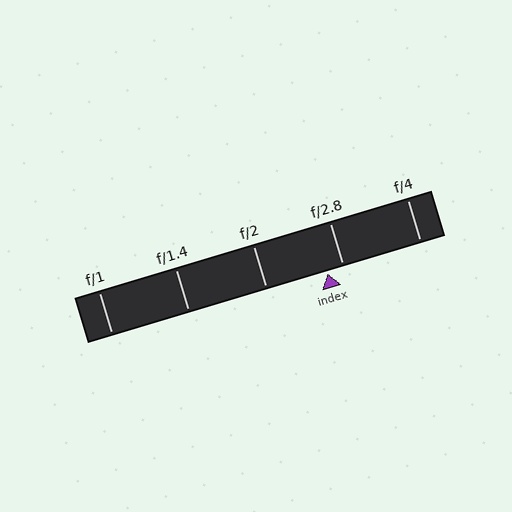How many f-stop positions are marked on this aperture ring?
There are 5 f-stop positions marked.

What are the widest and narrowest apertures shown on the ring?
The widest aperture shown is f/1 and the narrowest is f/4.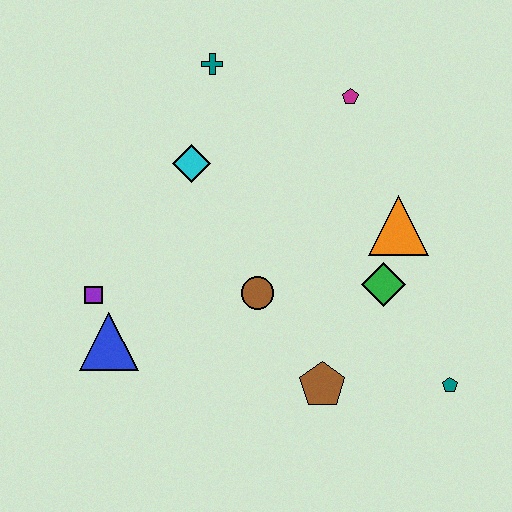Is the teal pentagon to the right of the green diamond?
Yes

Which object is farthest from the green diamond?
The purple square is farthest from the green diamond.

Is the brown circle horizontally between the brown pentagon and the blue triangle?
Yes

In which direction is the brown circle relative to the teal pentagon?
The brown circle is to the left of the teal pentagon.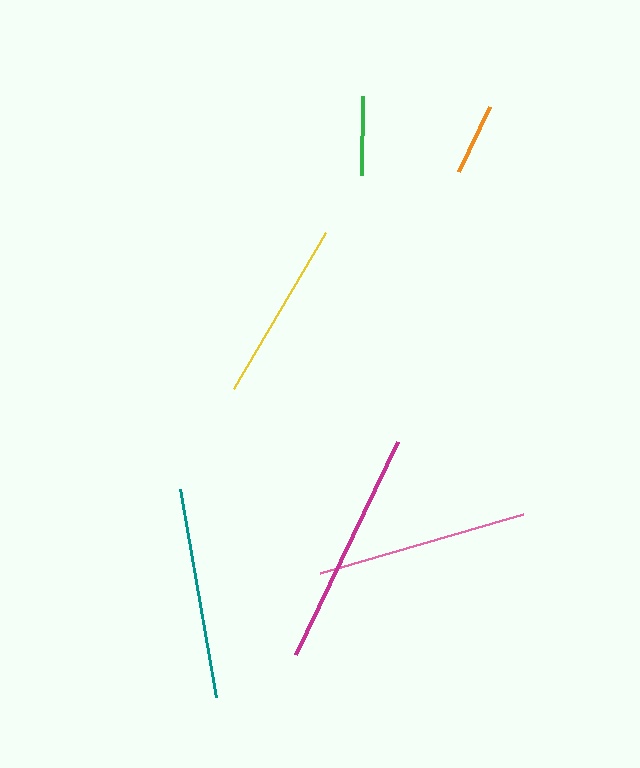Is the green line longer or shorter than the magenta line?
The magenta line is longer than the green line.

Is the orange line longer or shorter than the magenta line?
The magenta line is longer than the orange line.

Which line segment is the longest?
The magenta line is the longest at approximately 235 pixels.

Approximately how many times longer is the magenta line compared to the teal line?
The magenta line is approximately 1.1 times the length of the teal line.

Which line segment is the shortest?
The orange line is the shortest at approximately 71 pixels.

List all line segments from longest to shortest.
From longest to shortest: magenta, pink, teal, yellow, green, orange.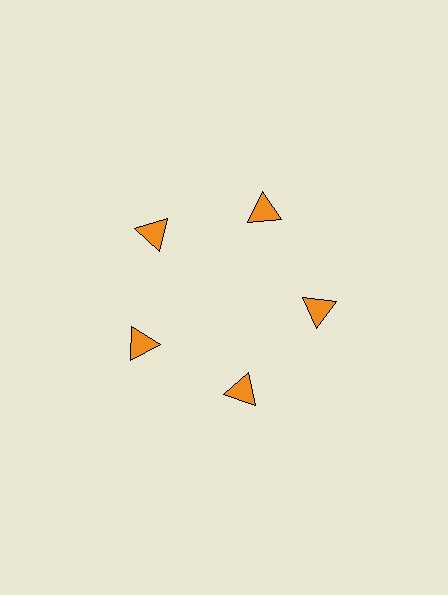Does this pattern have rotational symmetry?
Yes, this pattern has 5-fold rotational symmetry. It looks the same after rotating 72 degrees around the center.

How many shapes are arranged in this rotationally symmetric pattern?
There are 5 shapes, arranged in 5 groups of 1.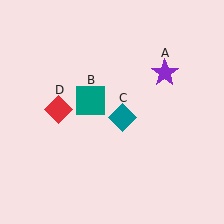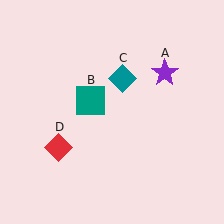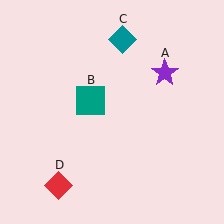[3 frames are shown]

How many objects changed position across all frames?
2 objects changed position: teal diamond (object C), red diamond (object D).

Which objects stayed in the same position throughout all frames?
Purple star (object A) and teal square (object B) remained stationary.